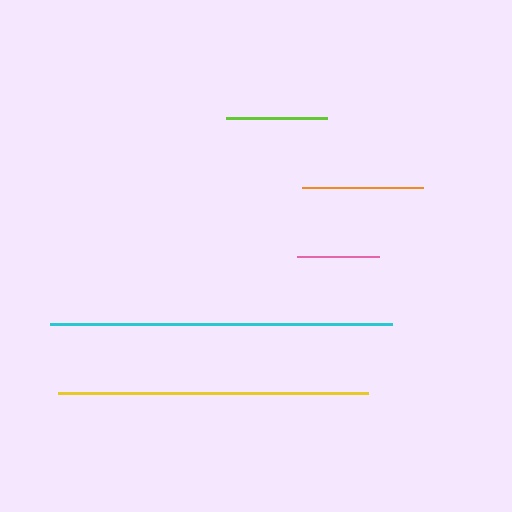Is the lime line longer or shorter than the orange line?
The orange line is longer than the lime line.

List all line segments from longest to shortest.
From longest to shortest: cyan, yellow, orange, lime, pink.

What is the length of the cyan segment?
The cyan segment is approximately 342 pixels long.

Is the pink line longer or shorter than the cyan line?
The cyan line is longer than the pink line.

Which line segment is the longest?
The cyan line is the longest at approximately 342 pixels.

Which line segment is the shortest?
The pink line is the shortest at approximately 82 pixels.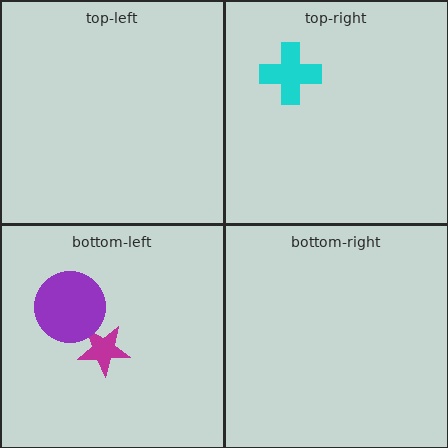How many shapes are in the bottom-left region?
2.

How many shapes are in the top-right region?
1.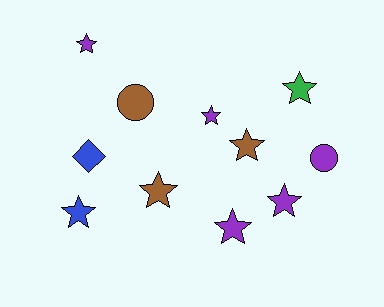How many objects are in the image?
There are 11 objects.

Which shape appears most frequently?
Star, with 8 objects.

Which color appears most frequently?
Purple, with 5 objects.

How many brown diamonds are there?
There are no brown diamonds.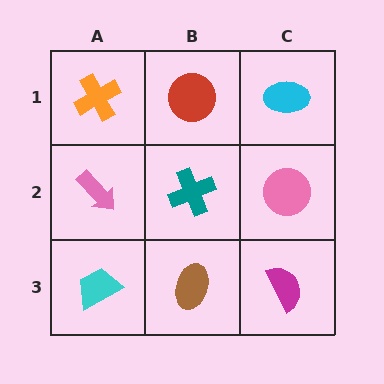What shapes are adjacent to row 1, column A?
A pink arrow (row 2, column A), a red circle (row 1, column B).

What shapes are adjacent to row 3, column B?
A teal cross (row 2, column B), a cyan trapezoid (row 3, column A), a magenta semicircle (row 3, column C).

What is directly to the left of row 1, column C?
A red circle.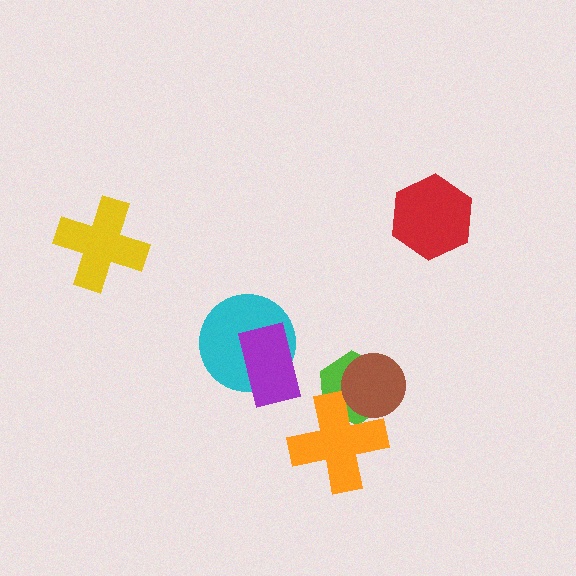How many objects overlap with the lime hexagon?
2 objects overlap with the lime hexagon.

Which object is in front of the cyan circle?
The purple rectangle is in front of the cyan circle.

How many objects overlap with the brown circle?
2 objects overlap with the brown circle.